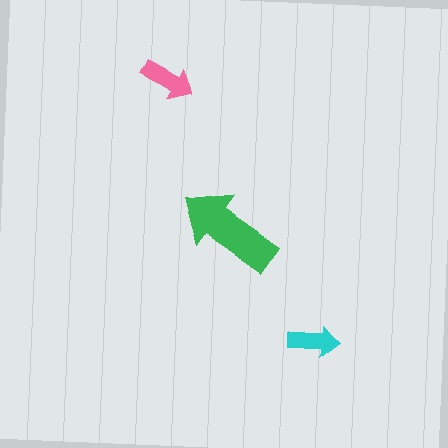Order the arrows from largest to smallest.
the green one, the pink one, the cyan one.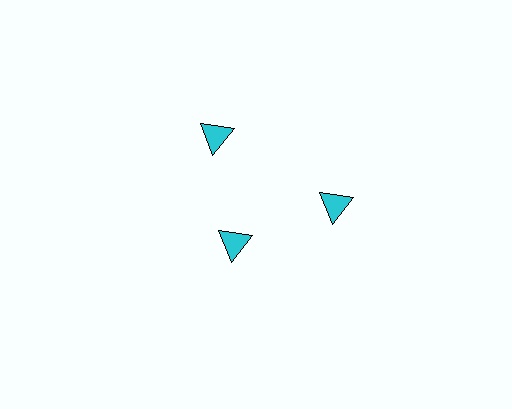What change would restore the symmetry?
The symmetry would be restored by moving it outward, back onto the ring so that all 3 triangles sit at equal angles and equal distance from the center.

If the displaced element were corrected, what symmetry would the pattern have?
It would have 3-fold rotational symmetry — the pattern would map onto itself every 120 degrees.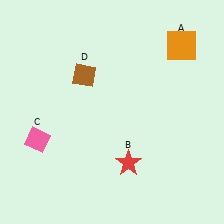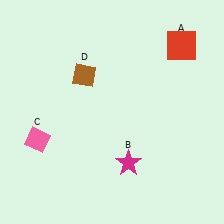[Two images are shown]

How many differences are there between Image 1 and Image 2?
There are 2 differences between the two images.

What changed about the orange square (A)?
In Image 1, A is orange. In Image 2, it changed to red.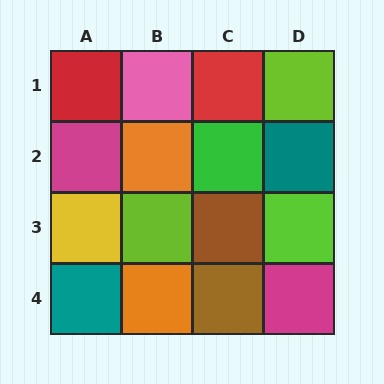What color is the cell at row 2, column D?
Teal.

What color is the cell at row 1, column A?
Red.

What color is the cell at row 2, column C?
Green.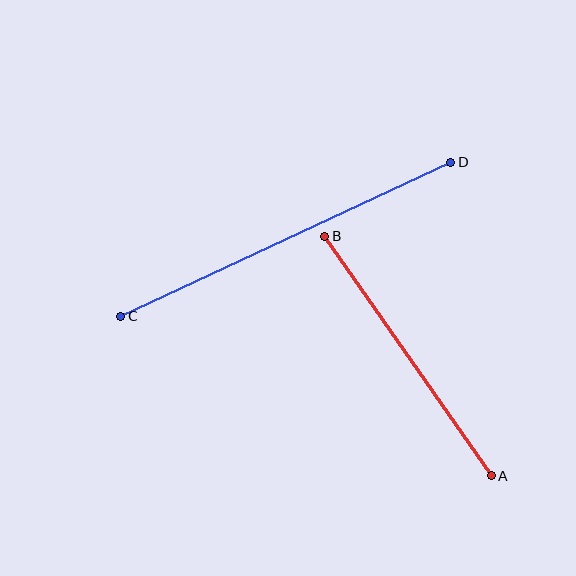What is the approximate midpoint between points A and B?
The midpoint is at approximately (408, 356) pixels.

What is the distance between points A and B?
The distance is approximately 292 pixels.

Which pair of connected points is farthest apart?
Points C and D are farthest apart.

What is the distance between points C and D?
The distance is approximately 364 pixels.